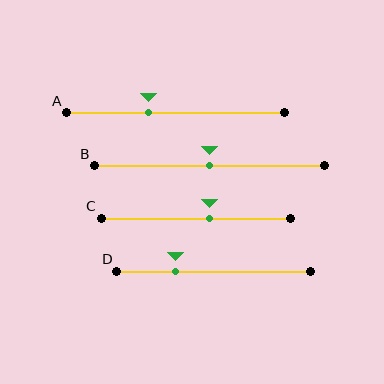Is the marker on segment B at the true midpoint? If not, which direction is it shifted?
Yes, the marker on segment B is at the true midpoint.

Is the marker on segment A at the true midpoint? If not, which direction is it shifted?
No, the marker on segment A is shifted to the left by about 12% of the segment length.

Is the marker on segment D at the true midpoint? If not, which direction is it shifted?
No, the marker on segment D is shifted to the left by about 20% of the segment length.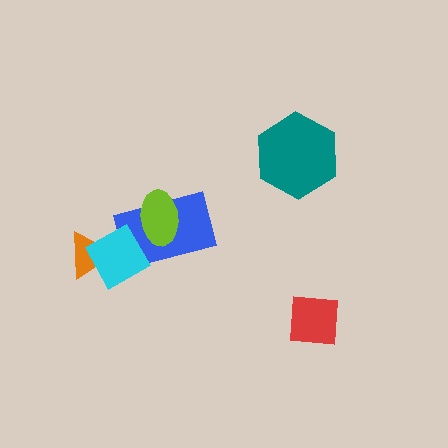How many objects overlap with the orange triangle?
1 object overlaps with the orange triangle.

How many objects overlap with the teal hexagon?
0 objects overlap with the teal hexagon.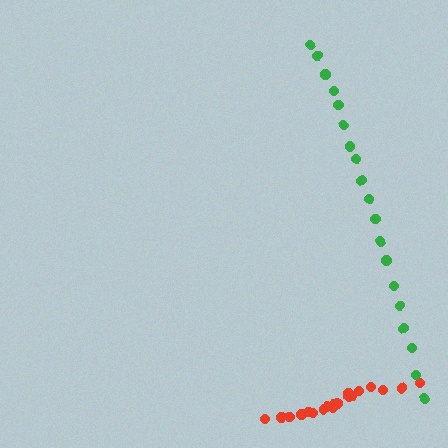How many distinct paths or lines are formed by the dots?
There are 2 distinct paths.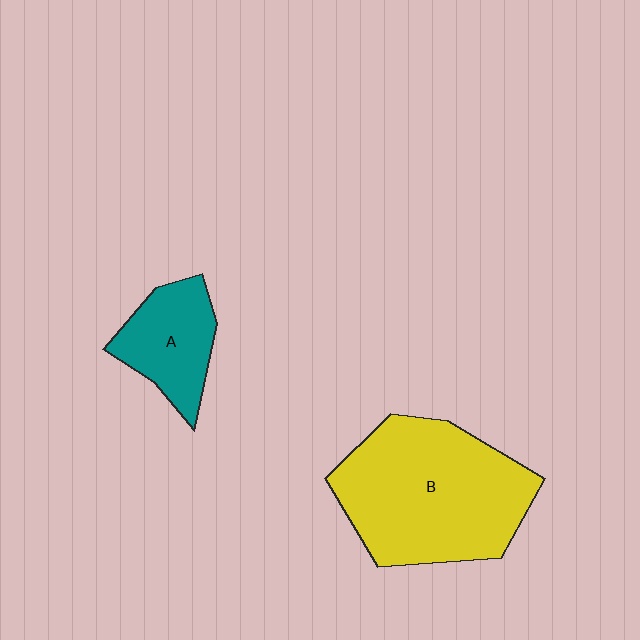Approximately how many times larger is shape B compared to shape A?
Approximately 2.4 times.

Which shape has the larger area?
Shape B (yellow).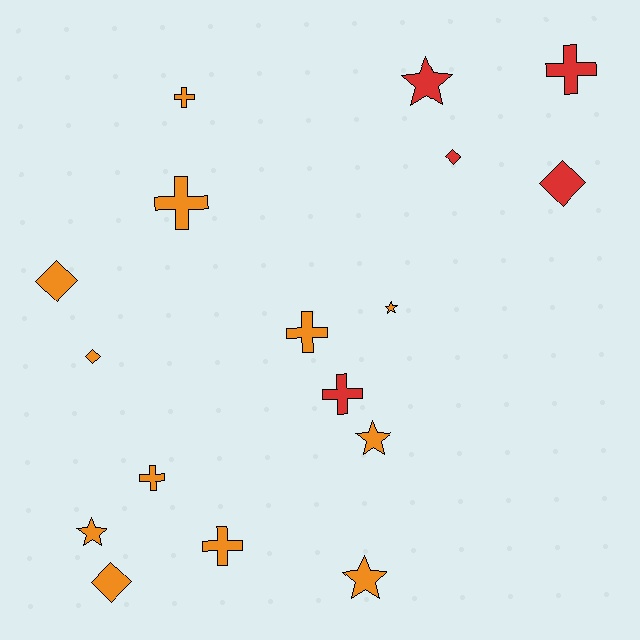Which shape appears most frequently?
Cross, with 7 objects.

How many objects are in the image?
There are 17 objects.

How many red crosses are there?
There are 2 red crosses.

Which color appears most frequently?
Orange, with 12 objects.